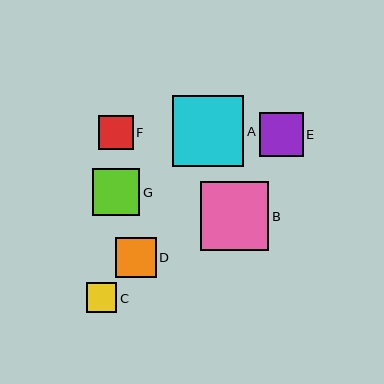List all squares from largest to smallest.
From largest to smallest: A, B, G, E, D, F, C.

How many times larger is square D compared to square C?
Square D is approximately 1.3 times the size of square C.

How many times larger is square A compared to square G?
Square A is approximately 1.5 times the size of square G.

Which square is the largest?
Square A is the largest with a size of approximately 71 pixels.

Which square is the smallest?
Square C is the smallest with a size of approximately 30 pixels.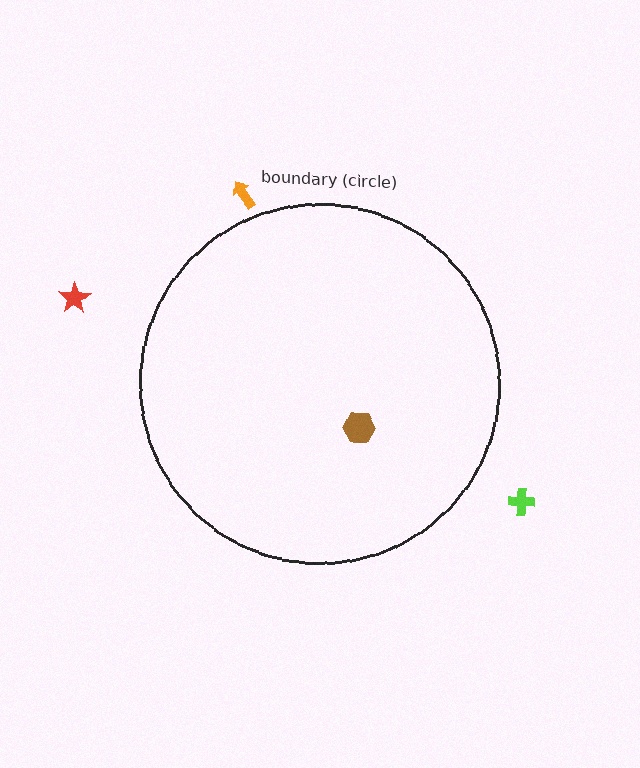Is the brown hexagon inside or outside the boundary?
Inside.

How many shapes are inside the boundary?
1 inside, 3 outside.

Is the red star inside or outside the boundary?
Outside.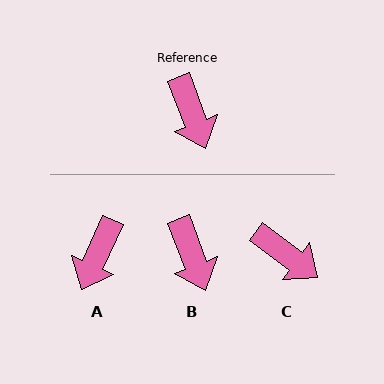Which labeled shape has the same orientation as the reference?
B.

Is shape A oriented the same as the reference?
No, it is off by about 46 degrees.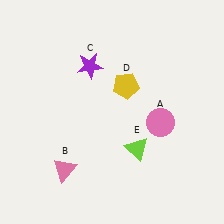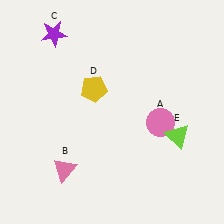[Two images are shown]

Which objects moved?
The objects that moved are: the purple star (C), the yellow pentagon (D), the lime triangle (E).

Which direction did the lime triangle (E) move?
The lime triangle (E) moved right.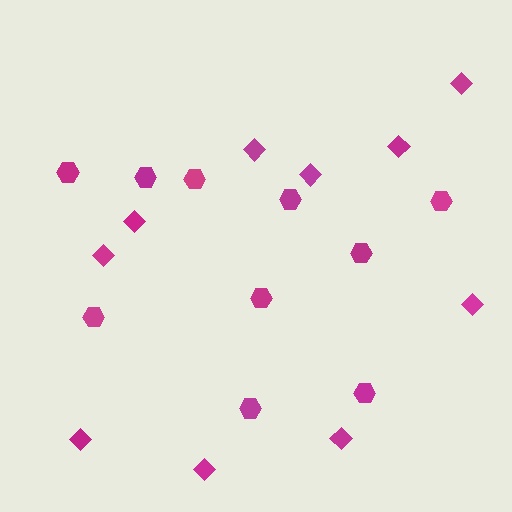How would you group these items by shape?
There are 2 groups: one group of hexagons (10) and one group of diamonds (10).